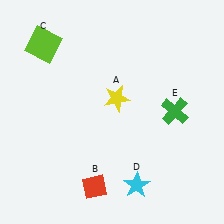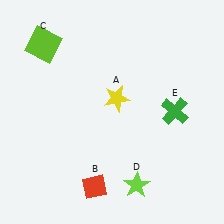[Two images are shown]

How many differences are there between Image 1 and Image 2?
There is 1 difference between the two images.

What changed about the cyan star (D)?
In Image 1, D is cyan. In Image 2, it changed to lime.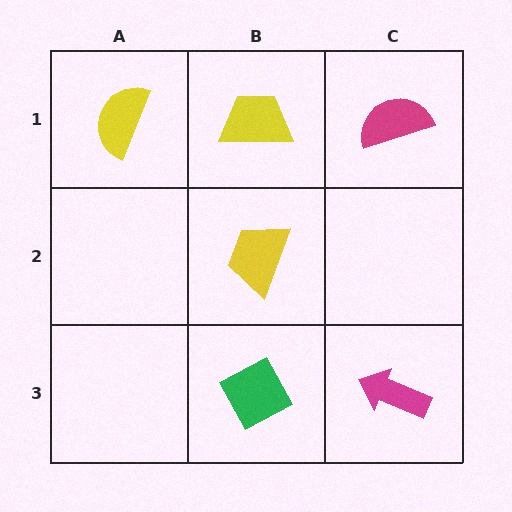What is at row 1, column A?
A yellow semicircle.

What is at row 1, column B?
A yellow trapezoid.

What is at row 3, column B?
A green diamond.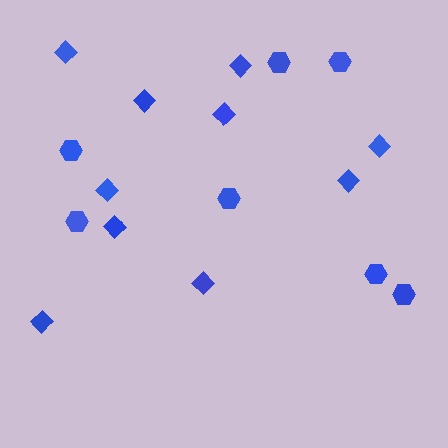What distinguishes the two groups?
There are 2 groups: one group of hexagons (7) and one group of diamonds (10).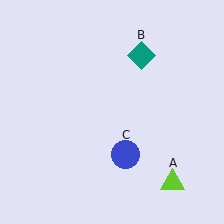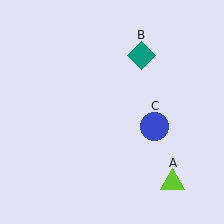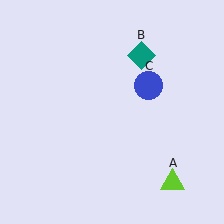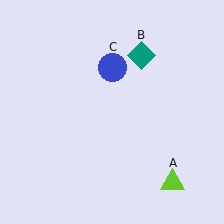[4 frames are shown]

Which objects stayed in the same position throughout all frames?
Lime triangle (object A) and teal diamond (object B) remained stationary.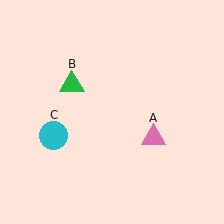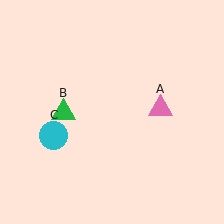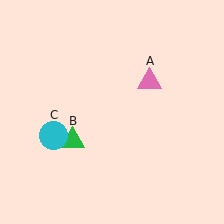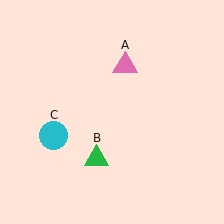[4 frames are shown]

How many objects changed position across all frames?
2 objects changed position: pink triangle (object A), green triangle (object B).